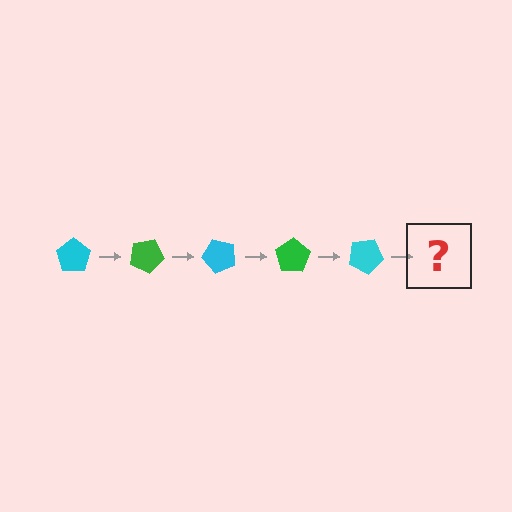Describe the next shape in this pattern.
It should be a green pentagon, rotated 125 degrees from the start.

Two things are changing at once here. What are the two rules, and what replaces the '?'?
The two rules are that it rotates 25 degrees each step and the color cycles through cyan and green. The '?' should be a green pentagon, rotated 125 degrees from the start.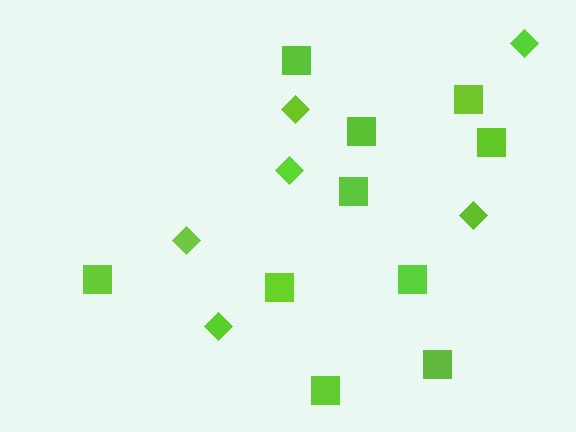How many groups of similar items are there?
There are 2 groups: one group of diamonds (6) and one group of squares (10).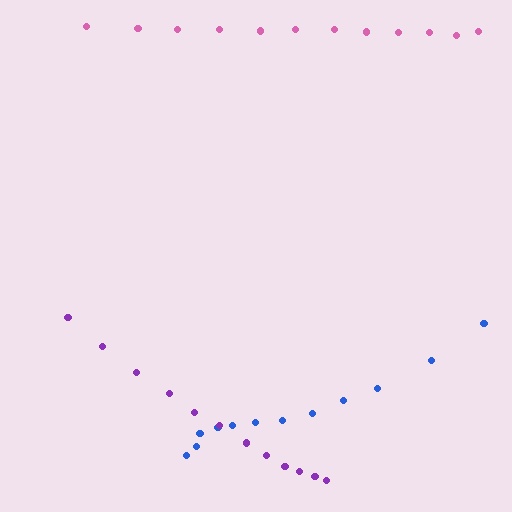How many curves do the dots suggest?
There are 3 distinct paths.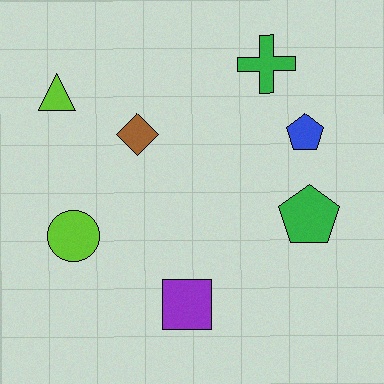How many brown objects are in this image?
There is 1 brown object.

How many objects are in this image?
There are 7 objects.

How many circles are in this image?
There is 1 circle.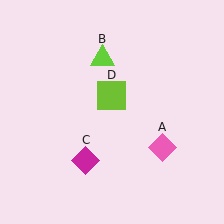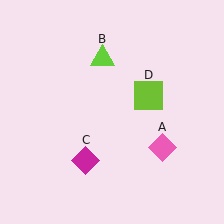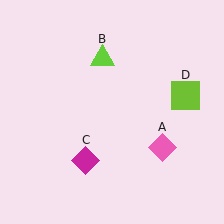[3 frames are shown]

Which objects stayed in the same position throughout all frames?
Pink diamond (object A) and lime triangle (object B) and magenta diamond (object C) remained stationary.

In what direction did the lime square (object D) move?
The lime square (object D) moved right.